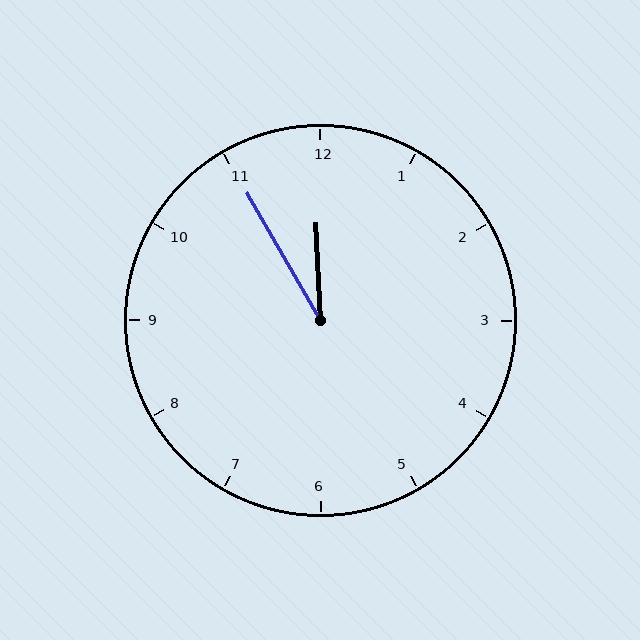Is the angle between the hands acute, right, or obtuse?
It is acute.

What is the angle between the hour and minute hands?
Approximately 28 degrees.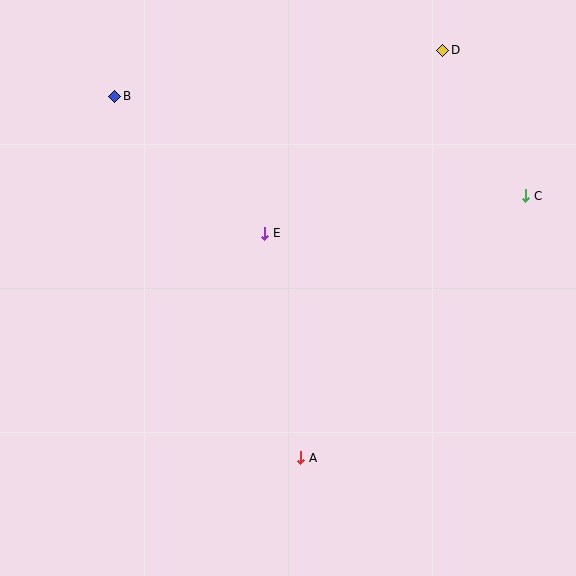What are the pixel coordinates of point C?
Point C is at (525, 196).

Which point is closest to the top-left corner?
Point B is closest to the top-left corner.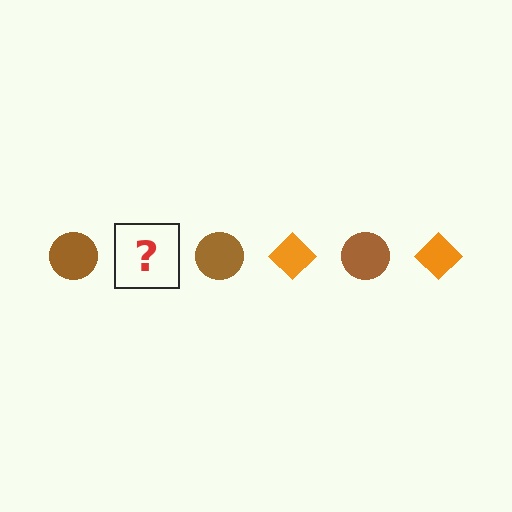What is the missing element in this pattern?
The missing element is an orange diamond.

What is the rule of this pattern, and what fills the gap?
The rule is that the pattern alternates between brown circle and orange diamond. The gap should be filled with an orange diamond.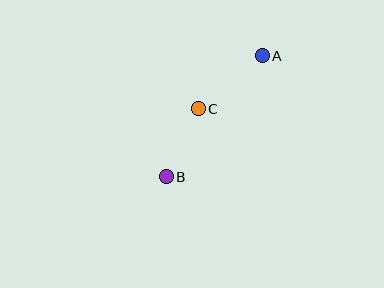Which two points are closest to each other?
Points B and C are closest to each other.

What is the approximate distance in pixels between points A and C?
The distance between A and C is approximately 83 pixels.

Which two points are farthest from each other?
Points A and B are farthest from each other.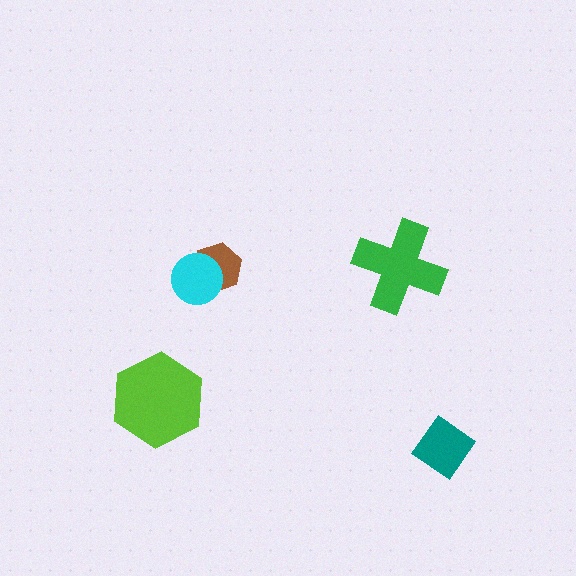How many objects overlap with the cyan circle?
1 object overlaps with the cyan circle.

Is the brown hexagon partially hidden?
Yes, it is partially covered by another shape.